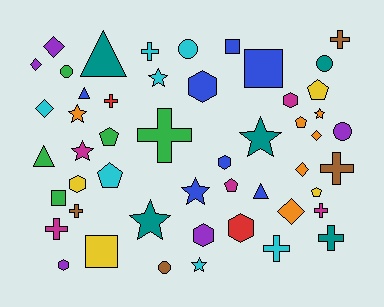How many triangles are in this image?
There are 4 triangles.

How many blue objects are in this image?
There are 7 blue objects.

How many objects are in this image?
There are 50 objects.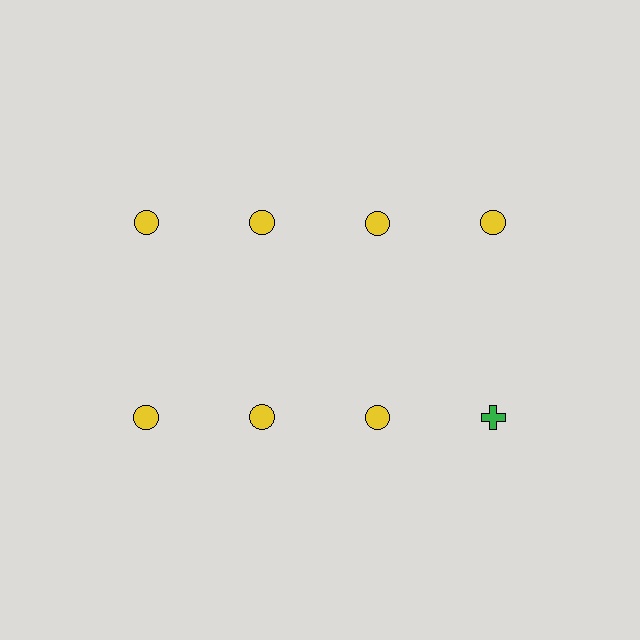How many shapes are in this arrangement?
There are 8 shapes arranged in a grid pattern.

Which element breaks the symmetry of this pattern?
The green cross in the second row, second from right column breaks the symmetry. All other shapes are yellow circles.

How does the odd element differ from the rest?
It differs in both color (green instead of yellow) and shape (cross instead of circle).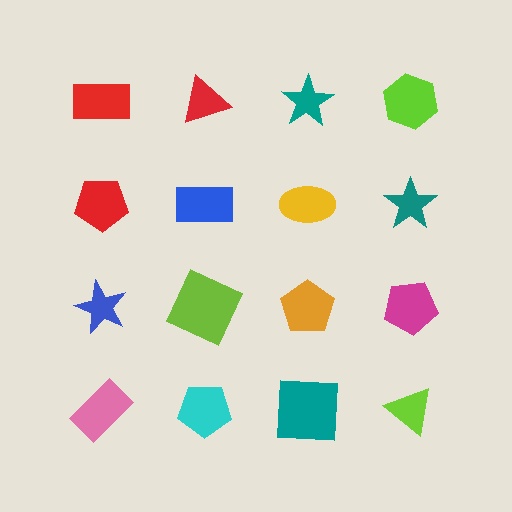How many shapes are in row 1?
4 shapes.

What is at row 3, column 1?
A blue star.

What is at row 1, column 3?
A teal star.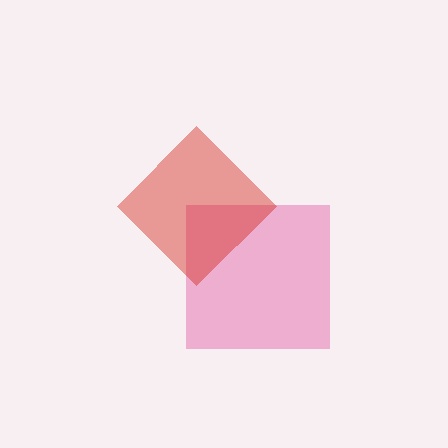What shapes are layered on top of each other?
The layered shapes are: a pink square, a red diamond.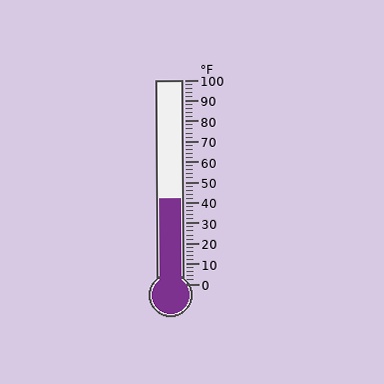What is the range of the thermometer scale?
The thermometer scale ranges from 0°F to 100°F.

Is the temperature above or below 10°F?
The temperature is above 10°F.